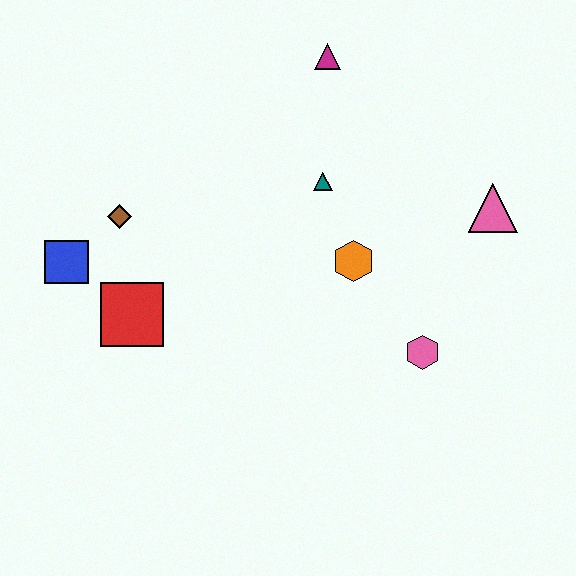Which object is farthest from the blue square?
The pink triangle is farthest from the blue square.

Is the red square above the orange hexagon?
No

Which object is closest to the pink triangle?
The orange hexagon is closest to the pink triangle.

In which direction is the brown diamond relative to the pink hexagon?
The brown diamond is to the left of the pink hexagon.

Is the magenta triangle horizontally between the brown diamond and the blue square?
No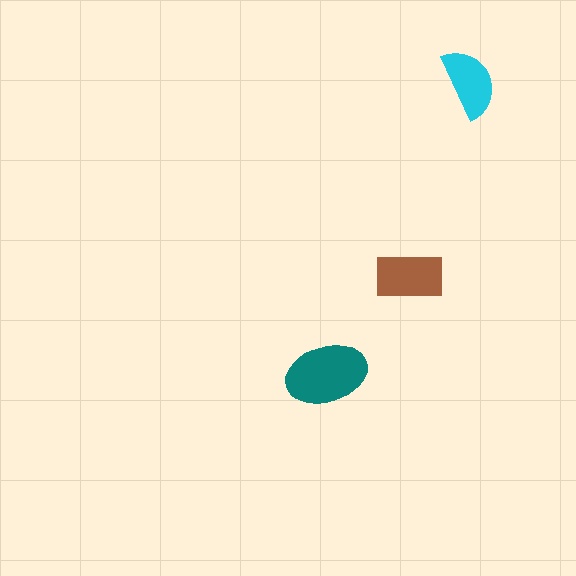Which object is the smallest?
The cyan semicircle.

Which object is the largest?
The teal ellipse.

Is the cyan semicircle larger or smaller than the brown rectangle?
Smaller.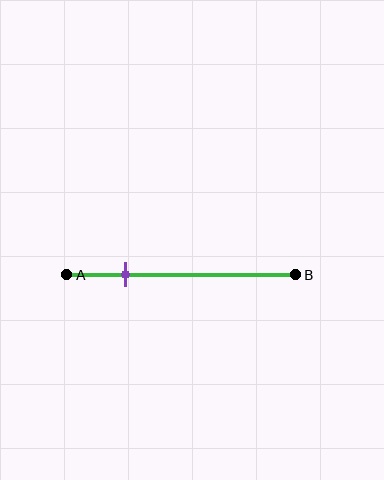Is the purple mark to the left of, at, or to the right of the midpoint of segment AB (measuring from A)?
The purple mark is to the left of the midpoint of segment AB.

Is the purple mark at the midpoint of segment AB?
No, the mark is at about 25% from A, not at the 50% midpoint.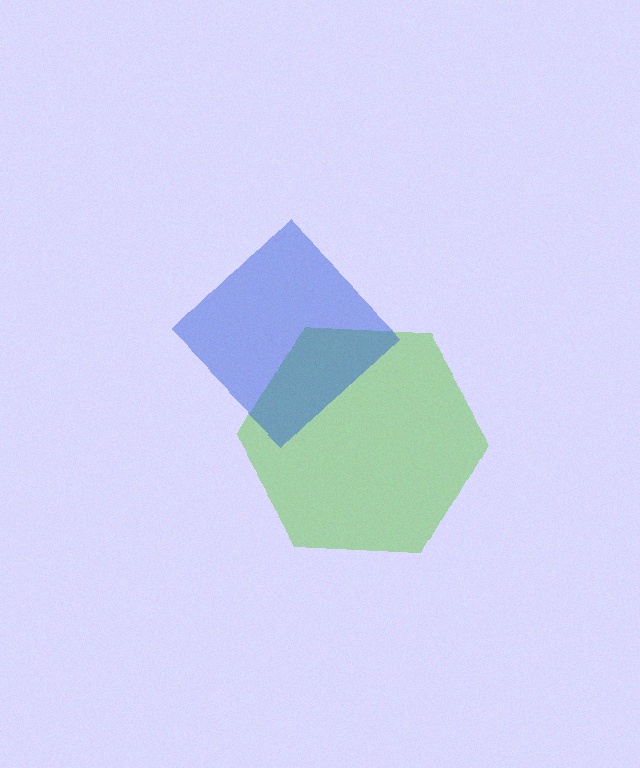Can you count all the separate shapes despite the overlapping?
Yes, there are 2 separate shapes.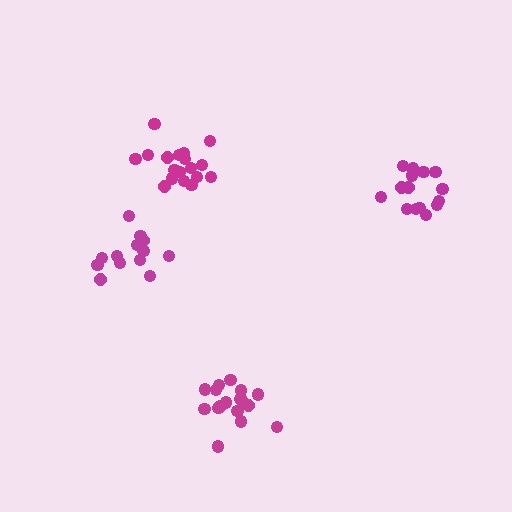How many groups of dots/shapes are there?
There are 4 groups.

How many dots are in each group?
Group 1: 13 dots, Group 2: 18 dots, Group 3: 17 dots, Group 4: 15 dots (63 total).